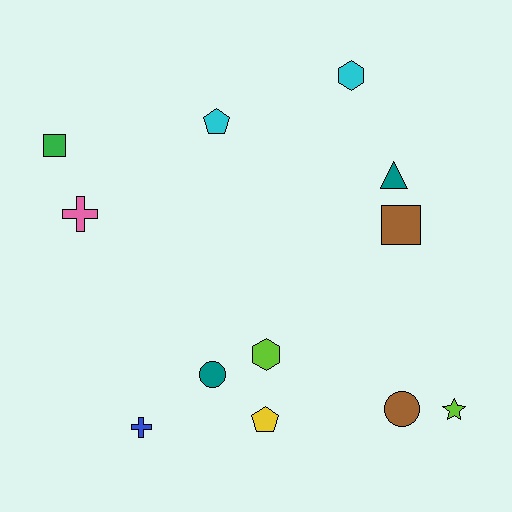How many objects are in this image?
There are 12 objects.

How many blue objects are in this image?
There is 1 blue object.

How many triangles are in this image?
There is 1 triangle.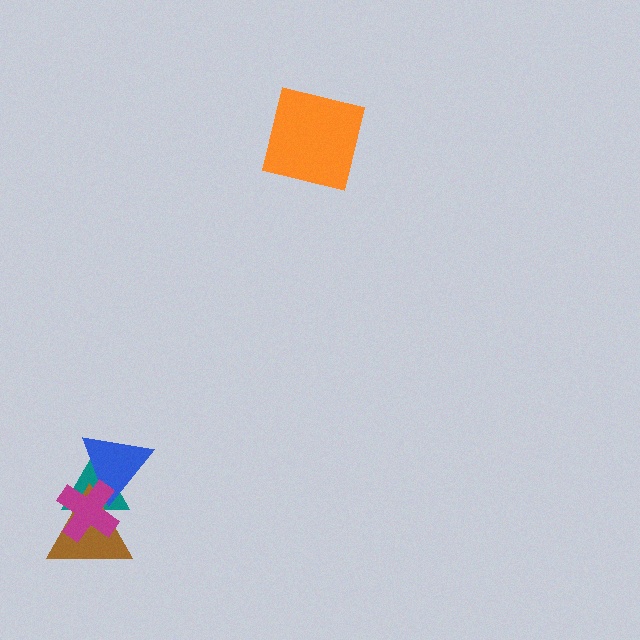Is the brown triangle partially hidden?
Yes, it is partially covered by another shape.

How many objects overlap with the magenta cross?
3 objects overlap with the magenta cross.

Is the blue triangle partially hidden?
Yes, it is partially covered by another shape.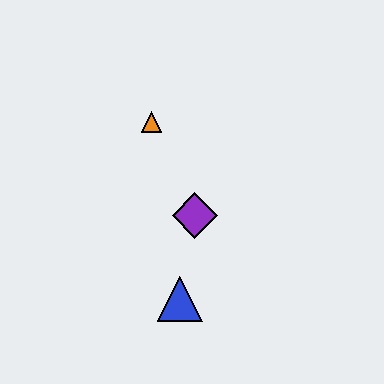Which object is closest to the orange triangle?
The purple diamond is closest to the orange triangle.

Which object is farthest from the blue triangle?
The orange triangle is farthest from the blue triangle.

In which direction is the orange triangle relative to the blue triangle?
The orange triangle is above the blue triangle.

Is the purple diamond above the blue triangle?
Yes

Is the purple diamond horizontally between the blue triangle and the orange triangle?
No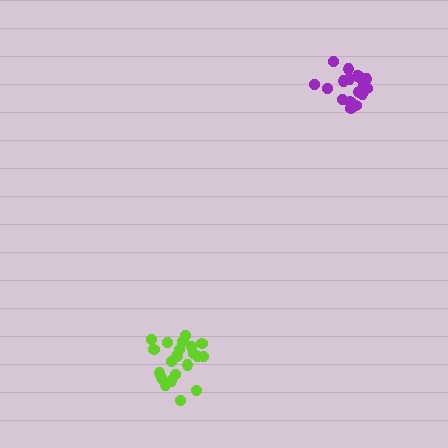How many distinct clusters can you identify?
There are 2 distinct clusters.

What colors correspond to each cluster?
The clusters are colored: purple, lime.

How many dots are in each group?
Group 1: 17 dots, Group 2: 21 dots (38 total).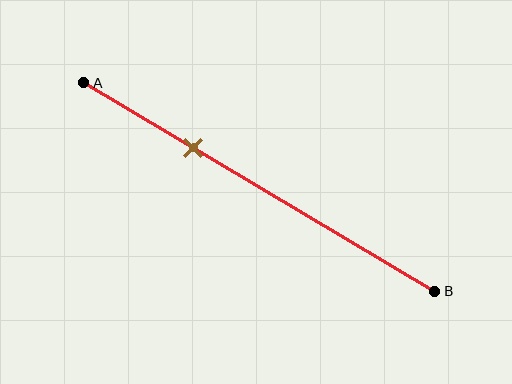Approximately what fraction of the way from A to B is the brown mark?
The brown mark is approximately 30% of the way from A to B.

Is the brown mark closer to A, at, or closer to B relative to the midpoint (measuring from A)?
The brown mark is closer to point A than the midpoint of segment AB.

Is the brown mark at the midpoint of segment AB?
No, the mark is at about 30% from A, not at the 50% midpoint.